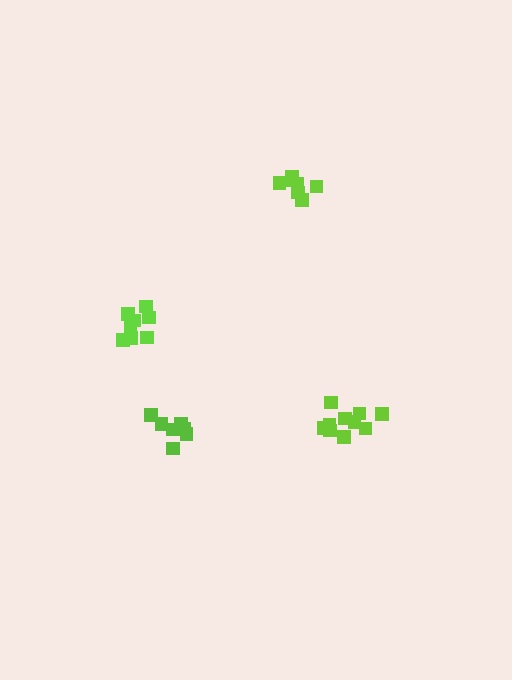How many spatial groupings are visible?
There are 4 spatial groupings.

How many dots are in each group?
Group 1: 8 dots, Group 2: 7 dots, Group 3: 7 dots, Group 4: 10 dots (32 total).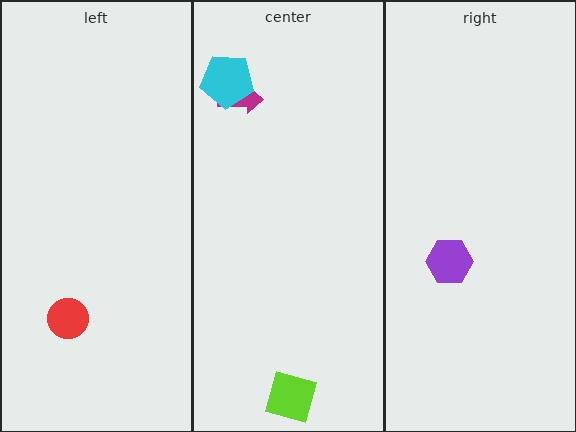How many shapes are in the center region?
3.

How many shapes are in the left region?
1.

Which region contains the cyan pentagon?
The center region.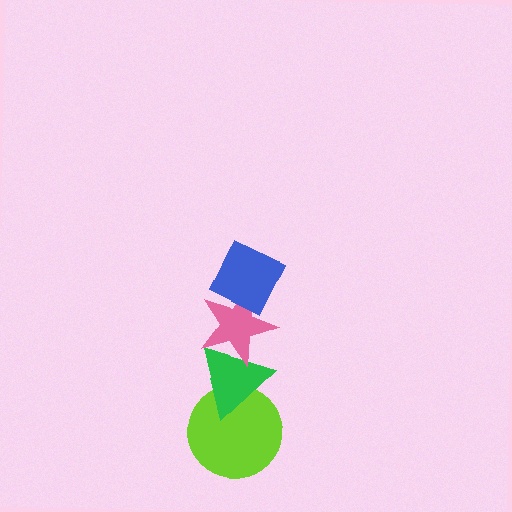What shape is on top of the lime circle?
The green triangle is on top of the lime circle.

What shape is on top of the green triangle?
The pink star is on top of the green triangle.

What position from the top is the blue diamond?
The blue diamond is 1st from the top.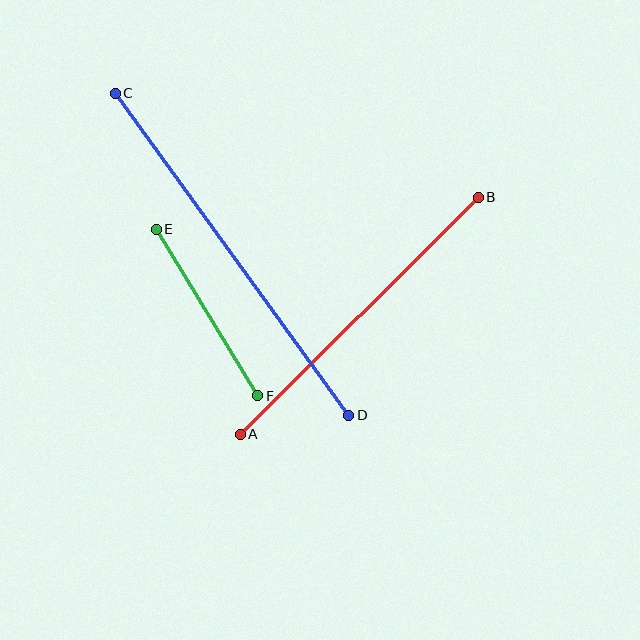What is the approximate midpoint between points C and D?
The midpoint is at approximately (232, 254) pixels.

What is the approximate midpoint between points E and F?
The midpoint is at approximately (207, 312) pixels.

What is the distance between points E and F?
The distance is approximately 195 pixels.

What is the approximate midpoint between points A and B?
The midpoint is at approximately (359, 316) pixels.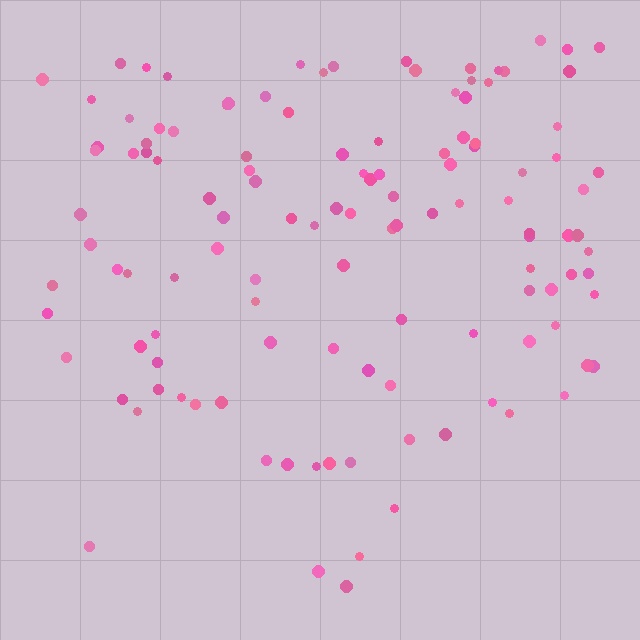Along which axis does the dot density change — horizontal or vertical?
Vertical.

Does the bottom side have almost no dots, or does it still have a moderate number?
Still a moderate number, just noticeably fewer than the top.